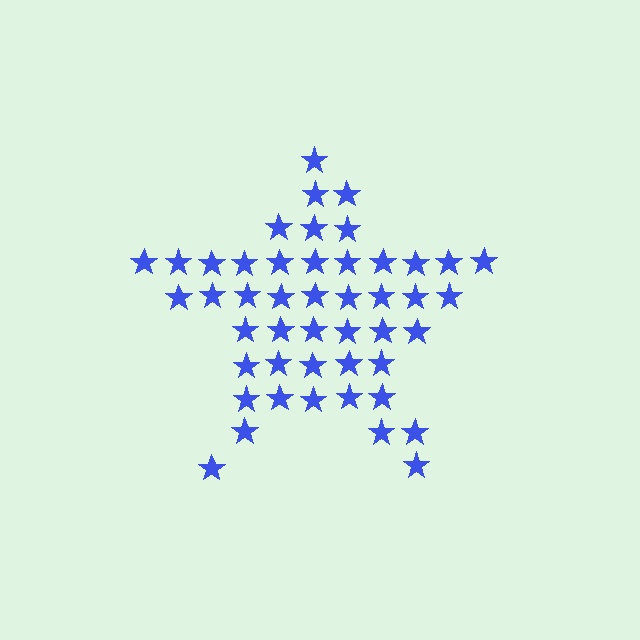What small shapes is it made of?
It is made of small stars.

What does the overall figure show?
The overall figure shows a star.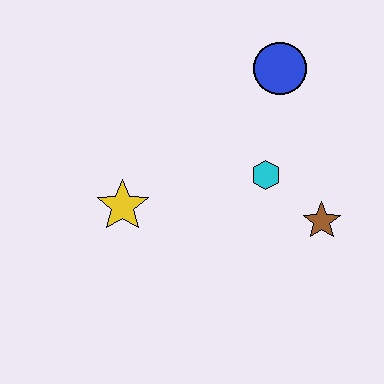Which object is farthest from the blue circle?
The yellow star is farthest from the blue circle.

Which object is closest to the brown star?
The cyan hexagon is closest to the brown star.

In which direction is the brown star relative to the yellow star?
The brown star is to the right of the yellow star.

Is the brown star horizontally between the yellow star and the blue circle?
No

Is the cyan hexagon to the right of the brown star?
No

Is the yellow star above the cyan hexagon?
No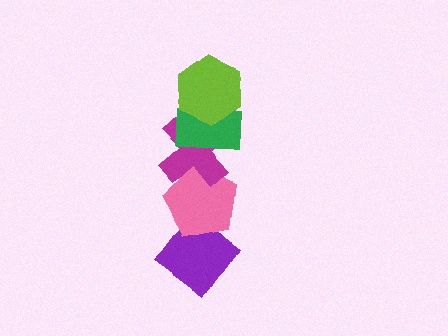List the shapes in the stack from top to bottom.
From top to bottom: the lime hexagon, the green rectangle, the magenta cross, the pink pentagon, the purple diamond.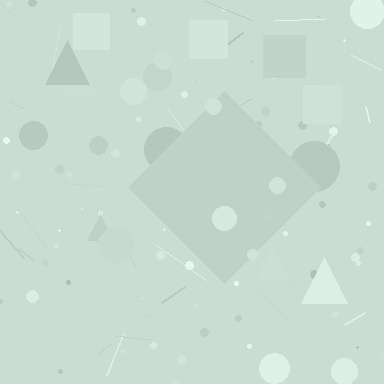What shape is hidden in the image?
A diamond is hidden in the image.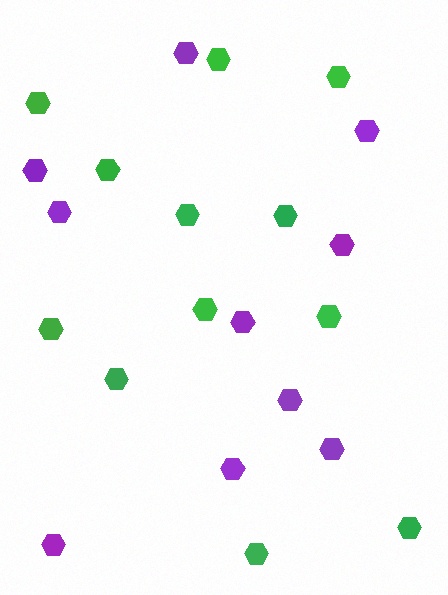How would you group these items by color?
There are 2 groups: one group of purple hexagons (10) and one group of green hexagons (12).